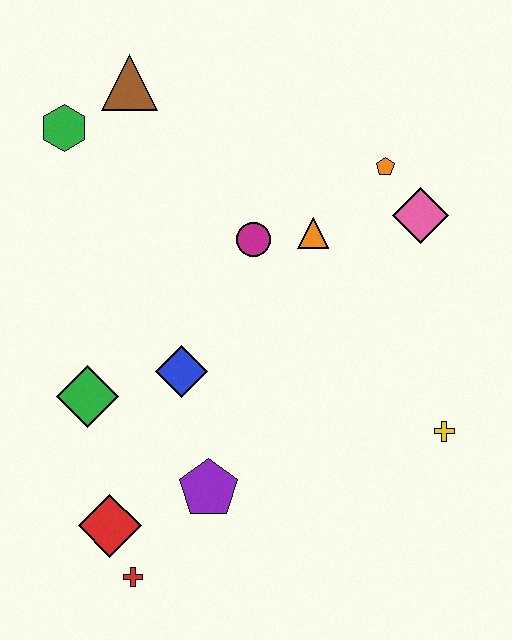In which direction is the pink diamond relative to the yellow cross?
The pink diamond is above the yellow cross.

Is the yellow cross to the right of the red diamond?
Yes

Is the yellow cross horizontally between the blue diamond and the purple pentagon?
No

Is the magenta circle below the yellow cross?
No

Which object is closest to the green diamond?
The blue diamond is closest to the green diamond.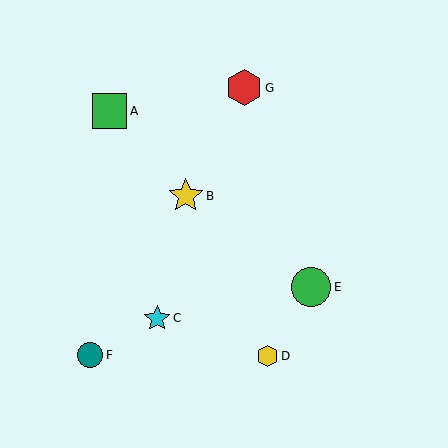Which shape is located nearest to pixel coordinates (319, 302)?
The green circle (labeled E) at (311, 287) is nearest to that location.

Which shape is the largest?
The green circle (labeled E) is the largest.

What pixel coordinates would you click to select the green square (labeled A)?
Click at (110, 111) to select the green square A.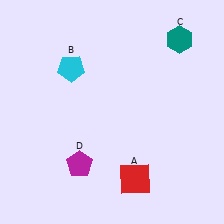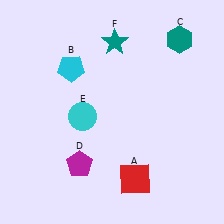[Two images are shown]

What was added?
A cyan circle (E), a teal star (F) were added in Image 2.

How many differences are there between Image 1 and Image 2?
There are 2 differences between the two images.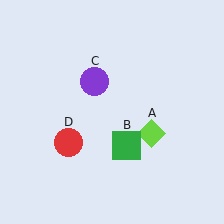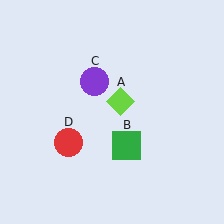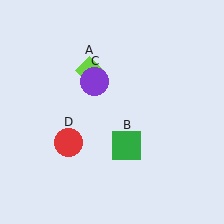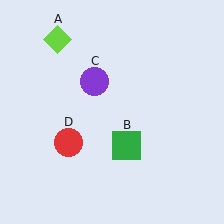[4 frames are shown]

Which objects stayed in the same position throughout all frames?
Green square (object B) and purple circle (object C) and red circle (object D) remained stationary.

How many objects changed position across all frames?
1 object changed position: lime diamond (object A).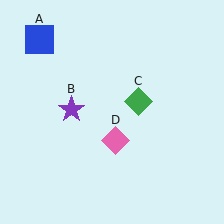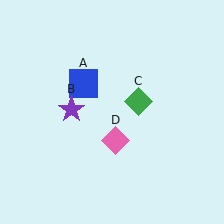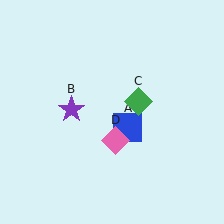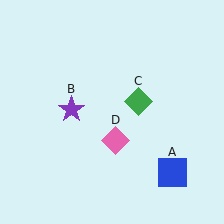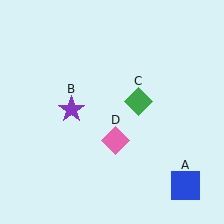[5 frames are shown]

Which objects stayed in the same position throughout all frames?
Purple star (object B) and green diamond (object C) and pink diamond (object D) remained stationary.